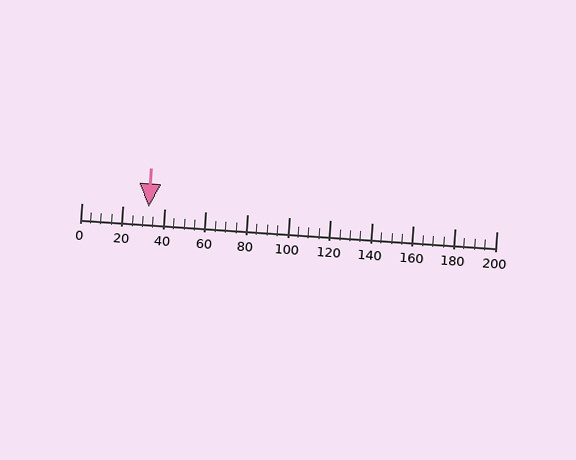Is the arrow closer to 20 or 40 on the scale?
The arrow is closer to 40.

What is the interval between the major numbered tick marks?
The major tick marks are spaced 20 units apart.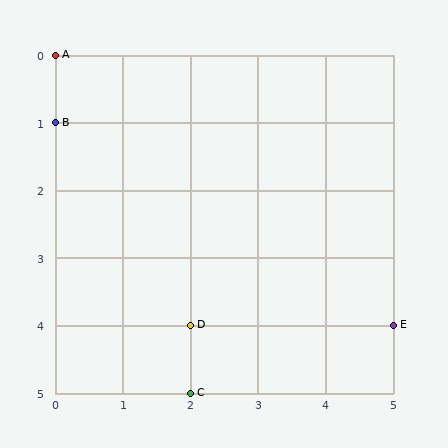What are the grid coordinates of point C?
Point C is at grid coordinates (2, 5).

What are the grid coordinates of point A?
Point A is at grid coordinates (0, 0).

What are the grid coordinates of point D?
Point D is at grid coordinates (2, 4).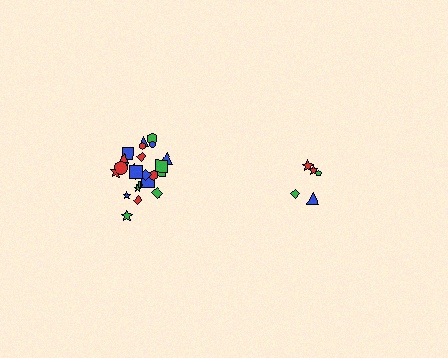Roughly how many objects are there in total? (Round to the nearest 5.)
Roughly 30 objects in total.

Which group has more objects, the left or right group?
The left group.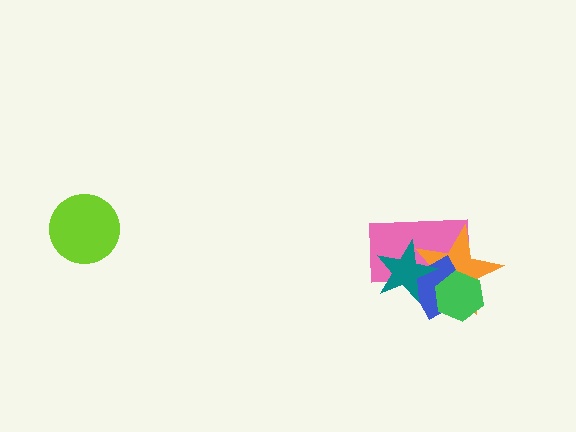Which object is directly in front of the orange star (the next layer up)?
The blue diamond is directly in front of the orange star.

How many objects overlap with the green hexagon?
3 objects overlap with the green hexagon.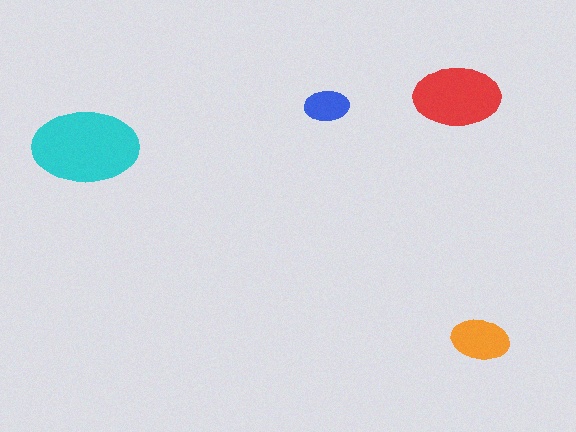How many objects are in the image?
There are 4 objects in the image.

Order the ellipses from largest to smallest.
the cyan one, the red one, the orange one, the blue one.